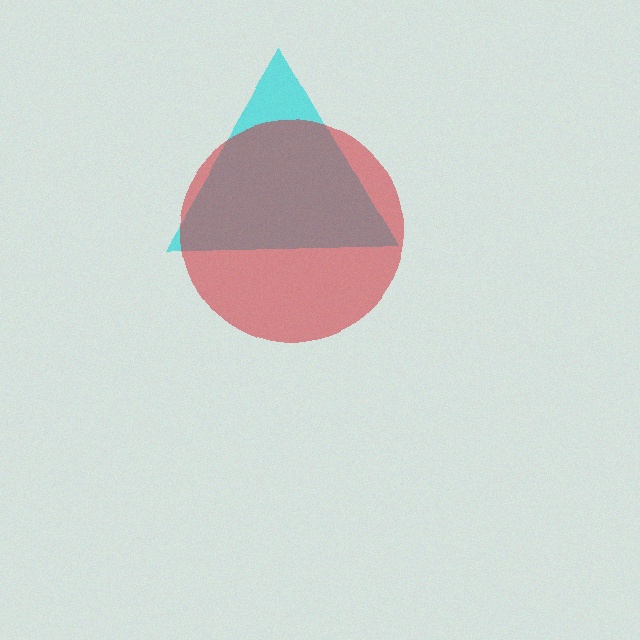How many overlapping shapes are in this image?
There are 2 overlapping shapes in the image.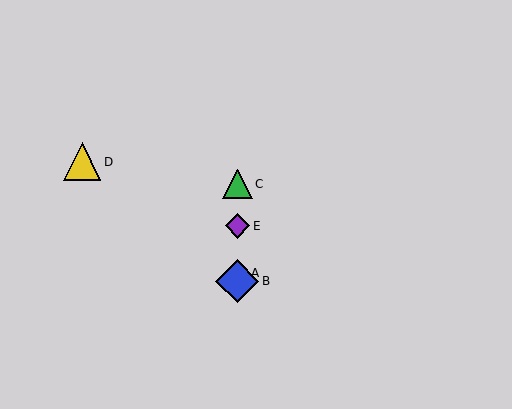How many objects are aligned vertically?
4 objects (A, B, C, E) are aligned vertically.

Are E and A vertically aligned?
Yes, both are at x≈237.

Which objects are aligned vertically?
Objects A, B, C, E are aligned vertically.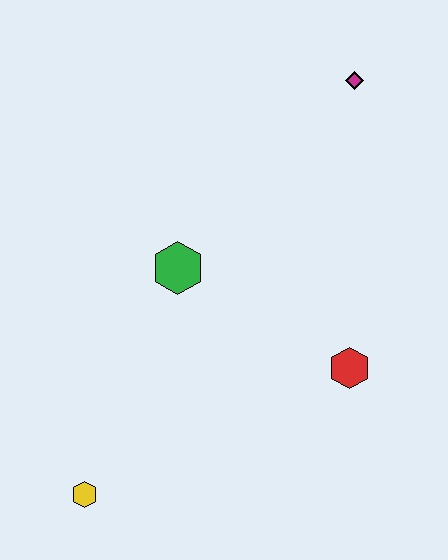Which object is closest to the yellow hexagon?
The green hexagon is closest to the yellow hexagon.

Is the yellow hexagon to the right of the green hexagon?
No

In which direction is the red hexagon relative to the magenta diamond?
The red hexagon is below the magenta diamond.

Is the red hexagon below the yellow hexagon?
No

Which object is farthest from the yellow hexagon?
The magenta diamond is farthest from the yellow hexagon.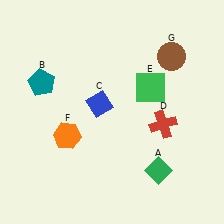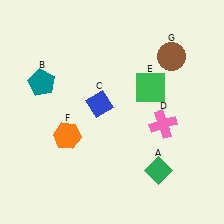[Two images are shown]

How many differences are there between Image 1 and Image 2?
There is 1 difference between the two images.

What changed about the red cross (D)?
In Image 1, D is red. In Image 2, it changed to pink.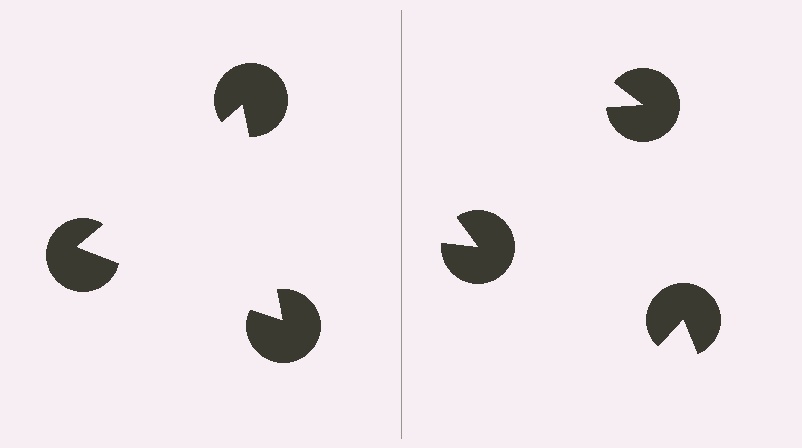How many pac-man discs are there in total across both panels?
6 — 3 on each side.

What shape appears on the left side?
An illusory triangle.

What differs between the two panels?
The pac-man discs are positioned identically on both sides; only the wedge orientations differ. On the left they align to a triangle; on the right they are misaligned.